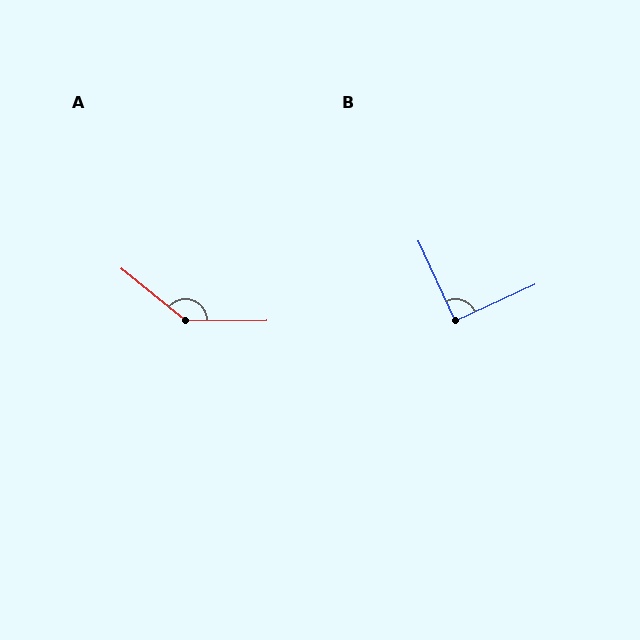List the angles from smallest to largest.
B (90°), A (140°).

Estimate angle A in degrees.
Approximately 140 degrees.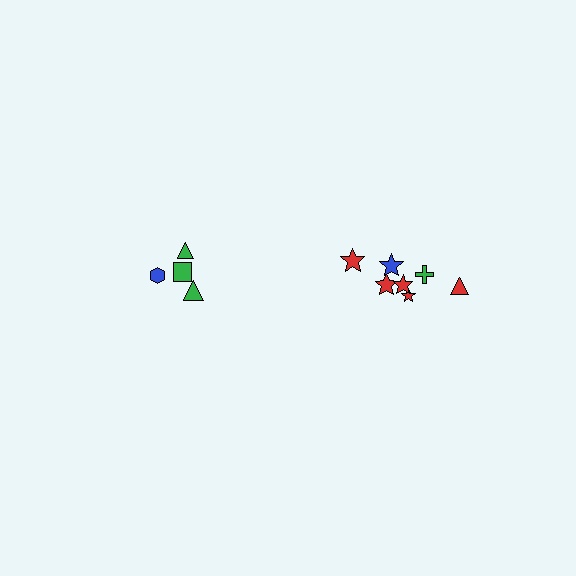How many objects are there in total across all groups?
There are 11 objects.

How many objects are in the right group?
There are 7 objects.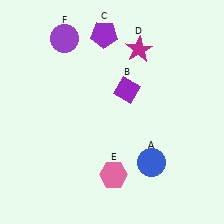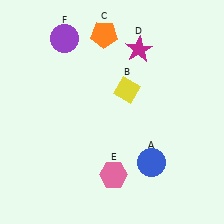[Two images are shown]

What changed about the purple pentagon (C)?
In Image 1, C is purple. In Image 2, it changed to orange.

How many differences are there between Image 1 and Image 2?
There are 2 differences between the two images.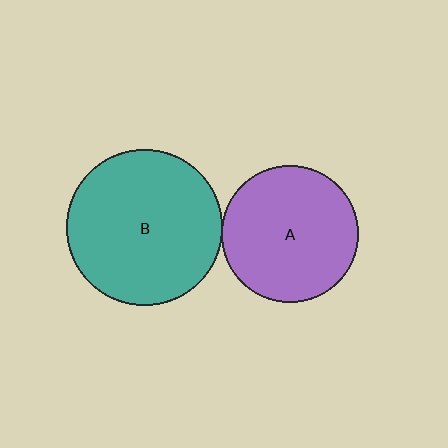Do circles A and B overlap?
Yes.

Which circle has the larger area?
Circle B (teal).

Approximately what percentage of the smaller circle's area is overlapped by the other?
Approximately 5%.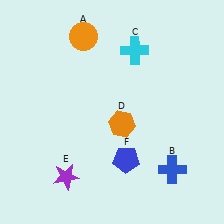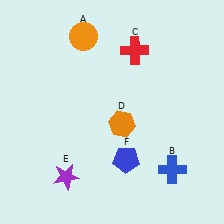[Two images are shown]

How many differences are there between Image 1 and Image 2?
There is 1 difference between the two images.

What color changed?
The cross (C) changed from cyan in Image 1 to red in Image 2.